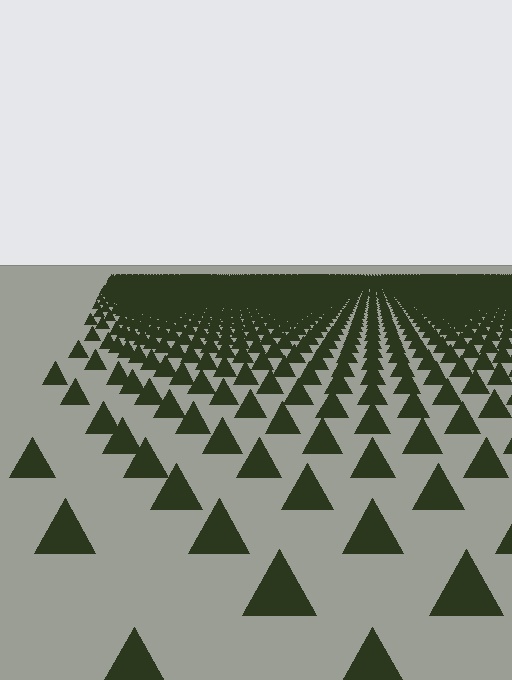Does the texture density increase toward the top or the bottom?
Density increases toward the top.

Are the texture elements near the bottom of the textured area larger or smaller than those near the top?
Larger. Near the bottom, elements are closer to the viewer and appear at a bigger on-screen size.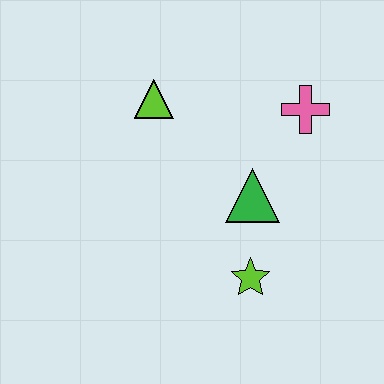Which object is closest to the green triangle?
The lime star is closest to the green triangle.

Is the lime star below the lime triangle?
Yes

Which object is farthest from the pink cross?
The lime star is farthest from the pink cross.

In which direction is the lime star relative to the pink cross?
The lime star is below the pink cross.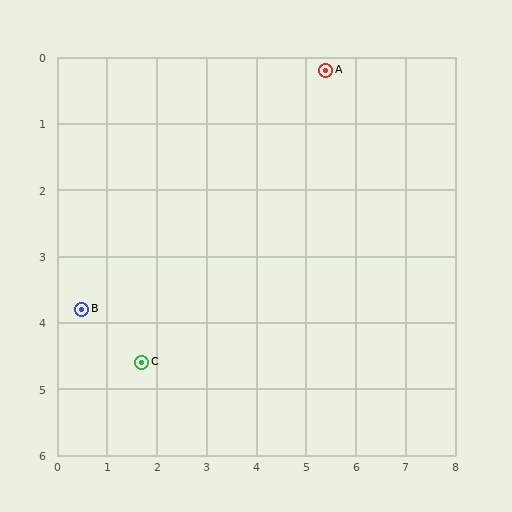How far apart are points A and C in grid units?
Points A and C are about 5.7 grid units apart.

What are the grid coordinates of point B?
Point B is at approximately (0.5, 3.8).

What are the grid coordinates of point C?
Point C is at approximately (1.7, 4.6).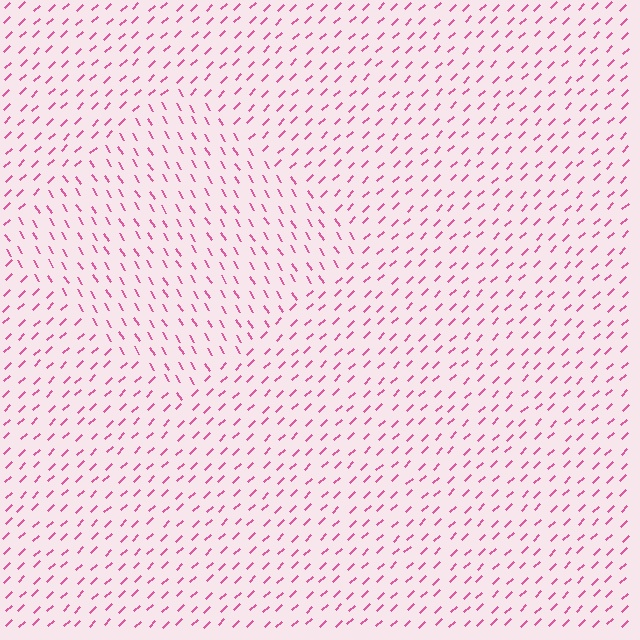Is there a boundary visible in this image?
Yes, there is a texture boundary formed by a change in line orientation.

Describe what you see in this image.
The image is filled with small pink line segments. A diamond region in the image has lines oriented differently from the surrounding lines, creating a visible texture boundary.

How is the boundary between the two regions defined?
The boundary is defined purely by a change in line orientation (approximately 78 degrees difference). All lines are the same color and thickness.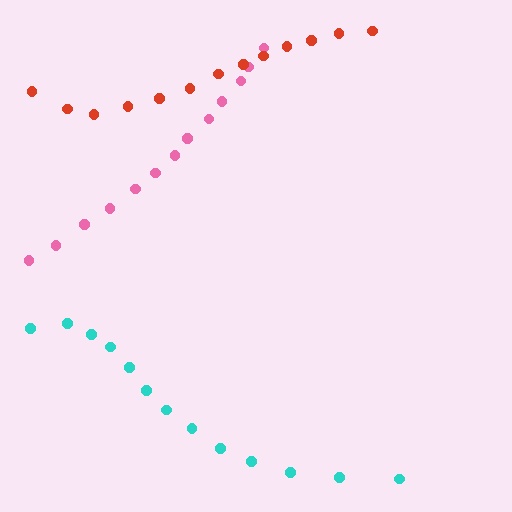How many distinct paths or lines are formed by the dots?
There are 3 distinct paths.